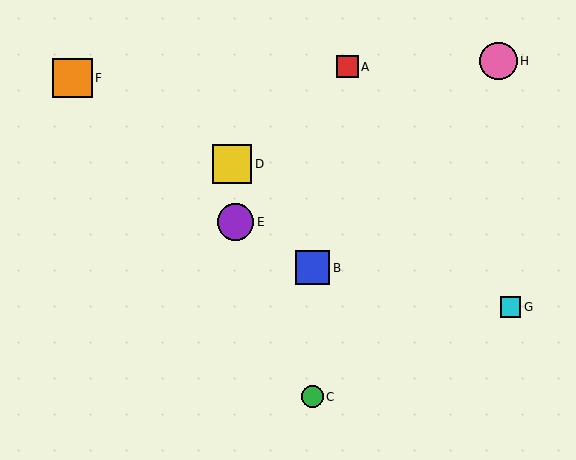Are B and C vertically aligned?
Yes, both are at x≈312.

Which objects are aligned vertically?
Objects B, C are aligned vertically.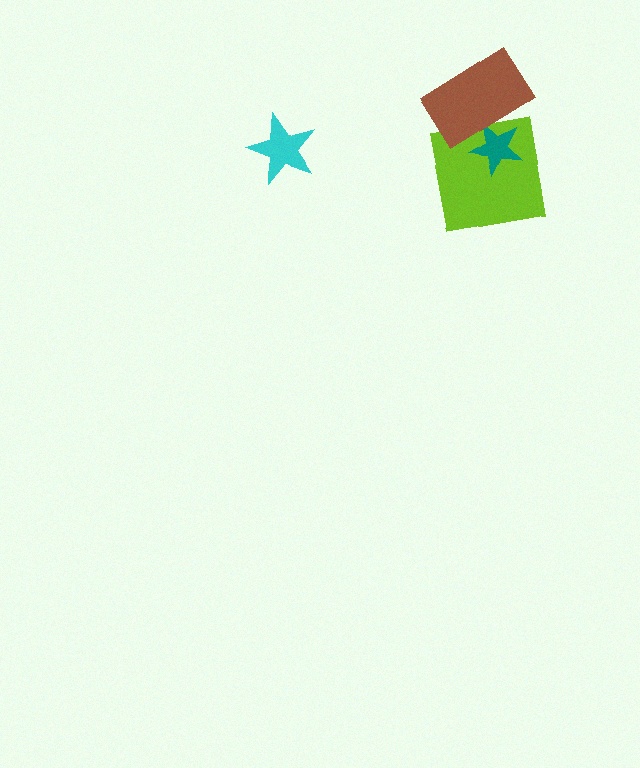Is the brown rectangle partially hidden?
No, no other shape covers it.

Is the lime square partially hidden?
Yes, it is partially covered by another shape.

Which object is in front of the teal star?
The brown rectangle is in front of the teal star.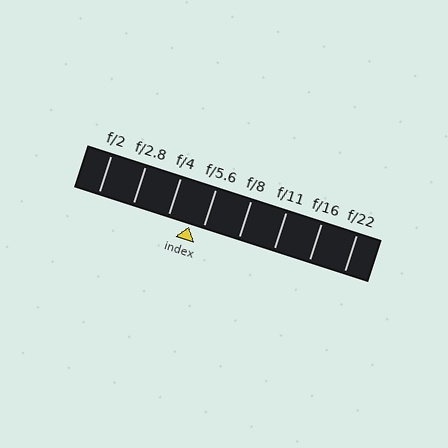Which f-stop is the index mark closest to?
The index mark is closest to f/5.6.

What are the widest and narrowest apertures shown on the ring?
The widest aperture shown is f/2 and the narrowest is f/22.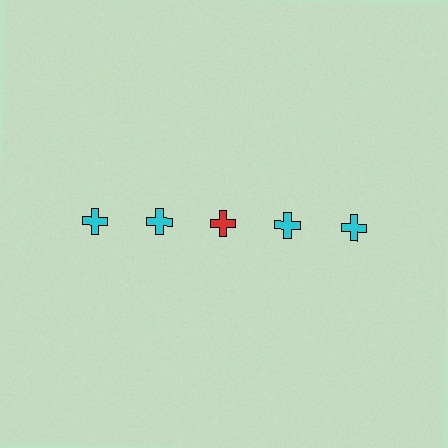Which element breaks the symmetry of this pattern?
The red cross in the top row, center column breaks the symmetry. All other shapes are cyan crosses.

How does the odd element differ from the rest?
It has a different color: red instead of cyan.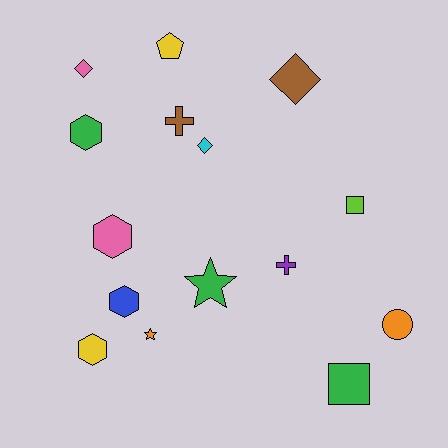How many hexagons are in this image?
There are 4 hexagons.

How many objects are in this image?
There are 15 objects.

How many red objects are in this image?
There are no red objects.